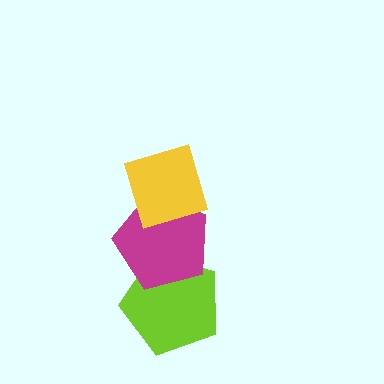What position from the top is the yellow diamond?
The yellow diamond is 1st from the top.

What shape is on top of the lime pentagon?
The magenta pentagon is on top of the lime pentagon.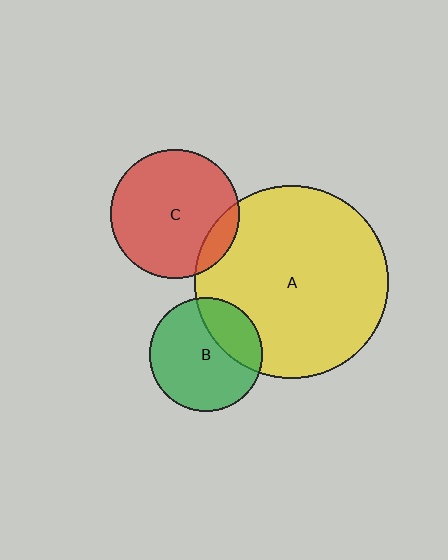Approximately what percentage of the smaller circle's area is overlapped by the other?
Approximately 30%.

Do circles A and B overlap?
Yes.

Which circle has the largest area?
Circle A (yellow).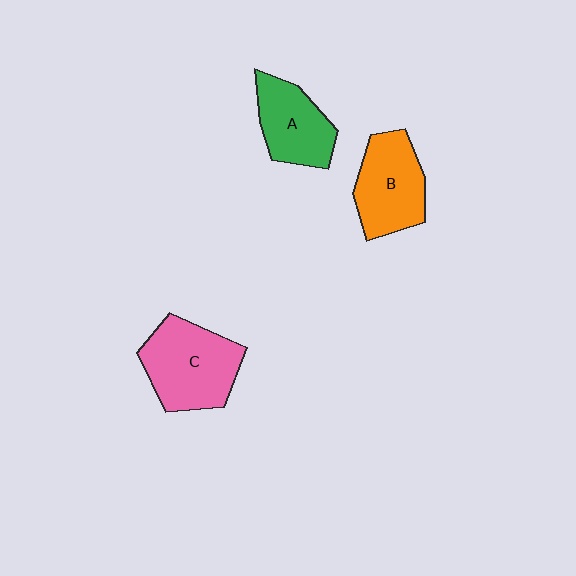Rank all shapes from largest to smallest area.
From largest to smallest: C (pink), B (orange), A (green).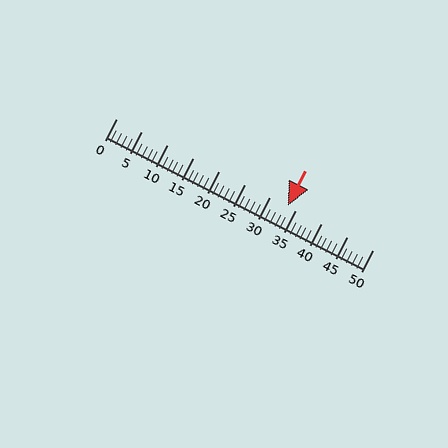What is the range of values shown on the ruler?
The ruler shows values from 0 to 50.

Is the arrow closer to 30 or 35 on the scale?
The arrow is closer to 35.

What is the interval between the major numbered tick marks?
The major tick marks are spaced 5 units apart.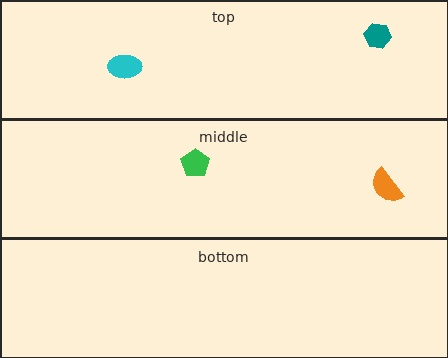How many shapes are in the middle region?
2.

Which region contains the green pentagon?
The middle region.